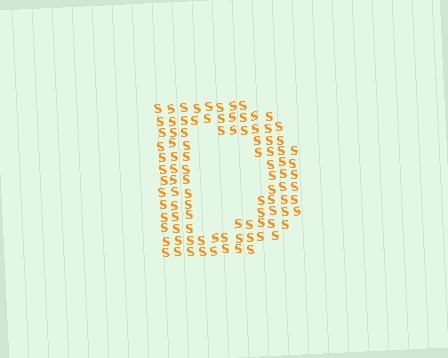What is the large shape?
The large shape is the letter D.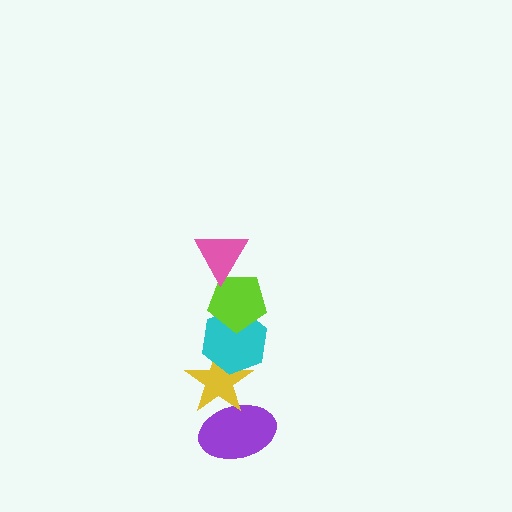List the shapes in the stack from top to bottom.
From top to bottom: the pink triangle, the lime pentagon, the cyan hexagon, the yellow star, the purple ellipse.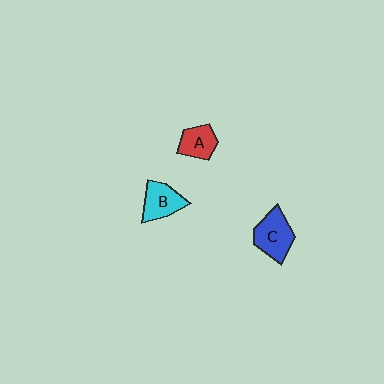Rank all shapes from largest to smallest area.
From largest to smallest: C (blue), B (cyan), A (red).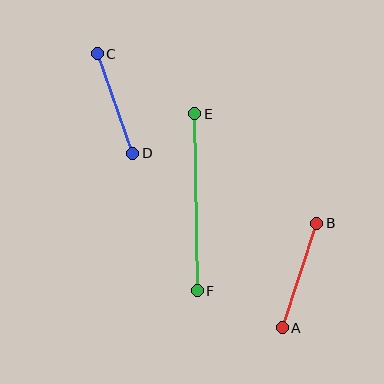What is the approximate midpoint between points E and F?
The midpoint is at approximately (196, 202) pixels.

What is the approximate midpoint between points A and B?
The midpoint is at approximately (299, 276) pixels.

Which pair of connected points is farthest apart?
Points E and F are farthest apart.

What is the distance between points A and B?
The distance is approximately 110 pixels.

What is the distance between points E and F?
The distance is approximately 177 pixels.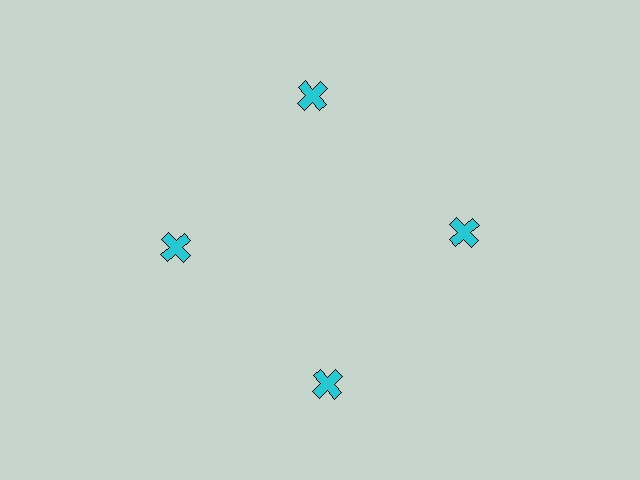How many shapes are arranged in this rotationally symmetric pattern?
There are 4 shapes, arranged in 4 groups of 1.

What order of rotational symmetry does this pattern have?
This pattern has 4-fold rotational symmetry.